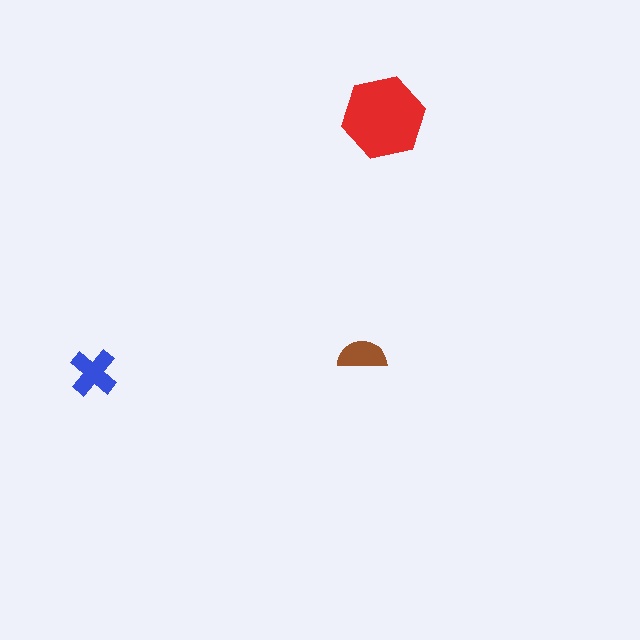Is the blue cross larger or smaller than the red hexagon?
Smaller.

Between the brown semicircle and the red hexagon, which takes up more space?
The red hexagon.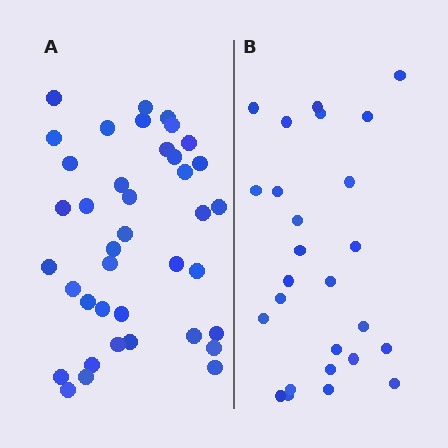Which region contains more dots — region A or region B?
Region A (the left region) has more dots.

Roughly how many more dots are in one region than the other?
Region A has approximately 15 more dots than region B.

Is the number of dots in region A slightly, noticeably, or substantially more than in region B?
Region A has substantially more. The ratio is roughly 1.5 to 1.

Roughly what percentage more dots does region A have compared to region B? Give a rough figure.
About 50% more.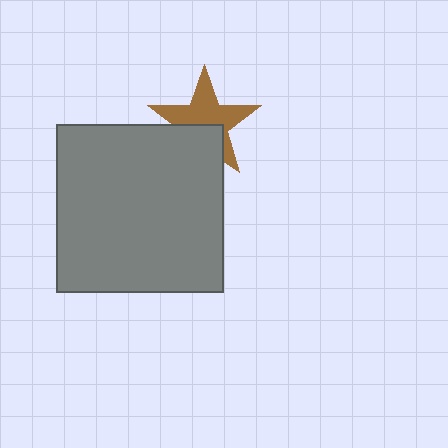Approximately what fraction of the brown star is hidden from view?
Roughly 38% of the brown star is hidden behind the gray square.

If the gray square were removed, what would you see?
You would see the complete brown star.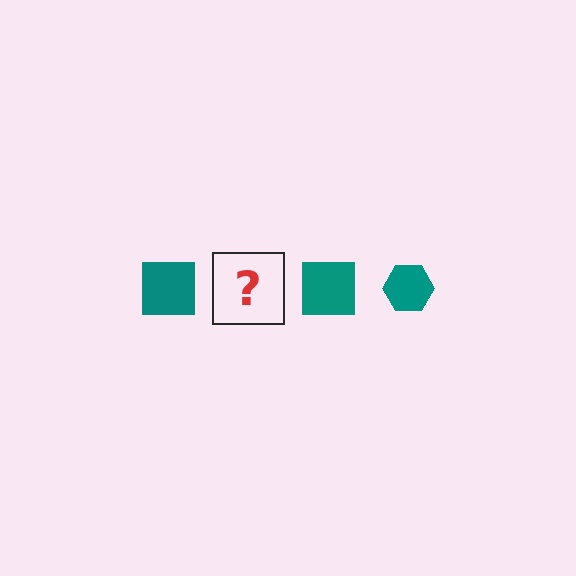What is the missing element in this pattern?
The missing element is a teal hexagon.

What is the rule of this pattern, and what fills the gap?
The rule is that the pattern cycles through square, hexagon shapes in teal. The gap should be filled with a teal hexagon.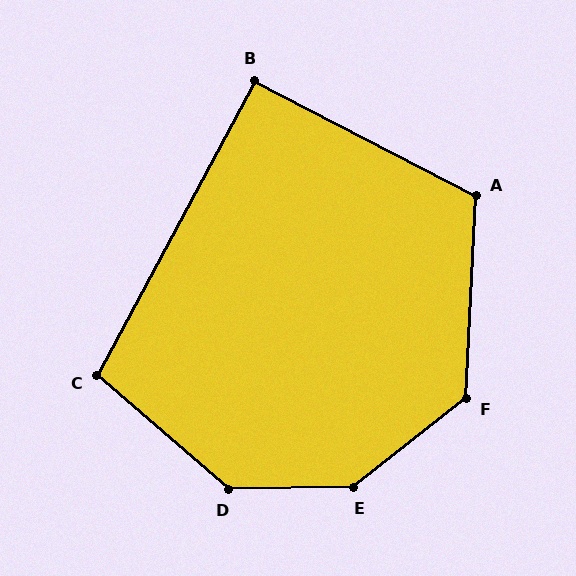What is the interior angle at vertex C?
Approximately 103 degrees (obtuse).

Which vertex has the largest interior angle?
E, at approximately 143 degrees.